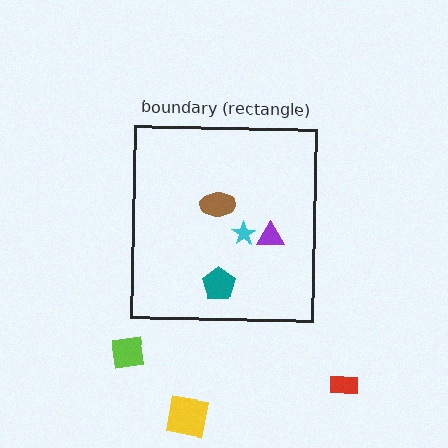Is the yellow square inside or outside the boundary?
Outside.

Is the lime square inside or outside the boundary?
Outside.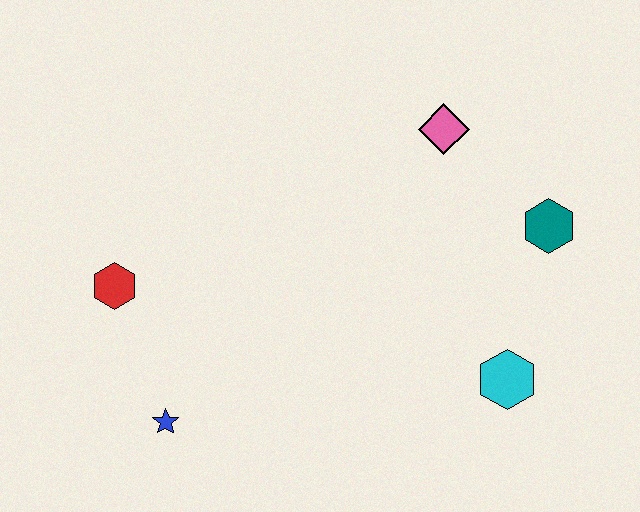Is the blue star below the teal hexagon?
Yes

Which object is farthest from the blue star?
The teal hexagon is farthest from the blue star.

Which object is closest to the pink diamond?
The teal hexagon is closest to the pink diamond.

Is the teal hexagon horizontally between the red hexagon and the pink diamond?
No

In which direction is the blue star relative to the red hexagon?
The blue star is below the red hexagon.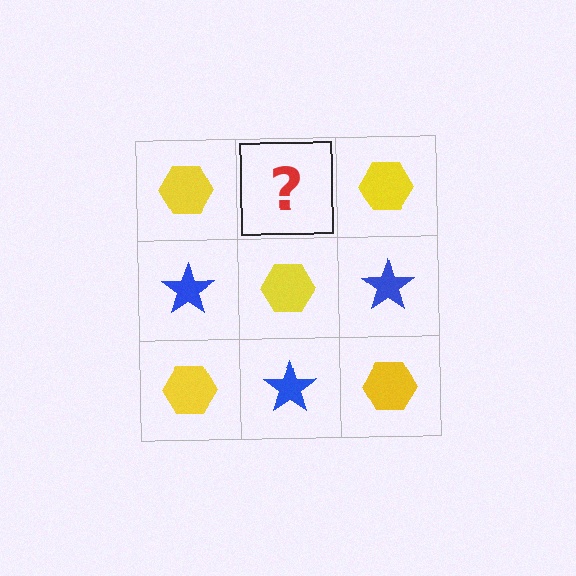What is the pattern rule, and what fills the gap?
The rule is that it alternates yellow hexagon and blue star in a checkerboard pattern. The gap should be filled with a blue star.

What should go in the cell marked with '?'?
The missing cell should contain a blue star.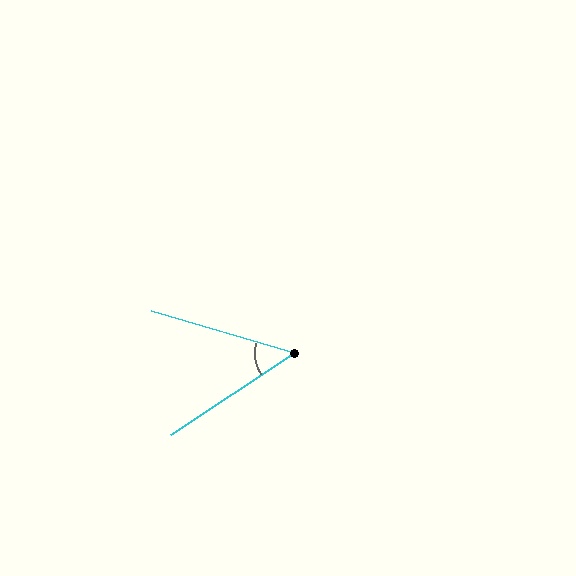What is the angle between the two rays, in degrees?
Approximately 50 degrees.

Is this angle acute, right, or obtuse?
It is acute.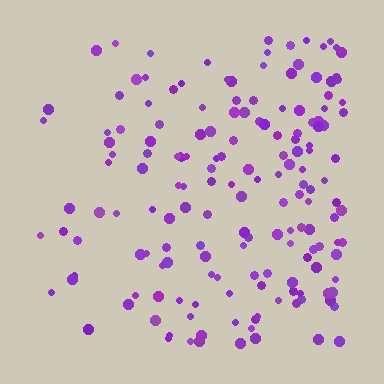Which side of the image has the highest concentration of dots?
The right.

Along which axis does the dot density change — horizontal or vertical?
Horizontal.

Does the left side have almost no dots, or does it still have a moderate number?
Still a moderate number, just noticeably fewer than the right.